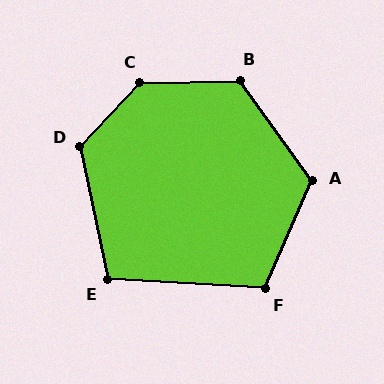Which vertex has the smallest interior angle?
E, at approximately 105 degrees.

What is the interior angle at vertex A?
Approximately 120 degrees (obtuse).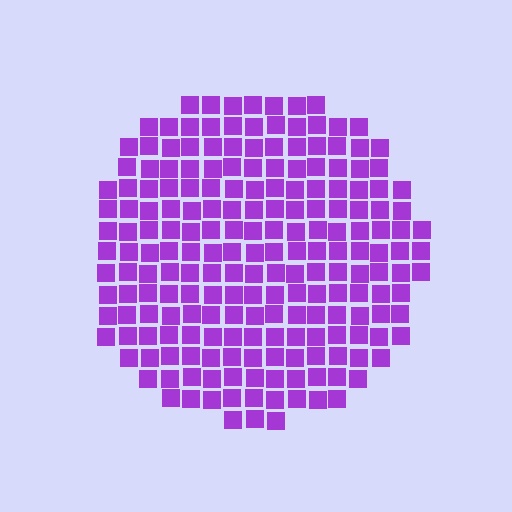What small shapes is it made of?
It is made of small squares.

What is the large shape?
The large shape is a circle.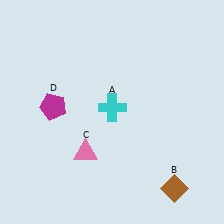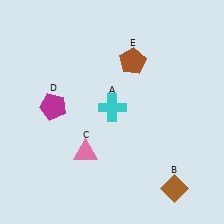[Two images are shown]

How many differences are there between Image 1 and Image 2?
There is 1 difference between the two images.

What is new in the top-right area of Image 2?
A brown pentagon (E) was added in the top-right area of Image 2.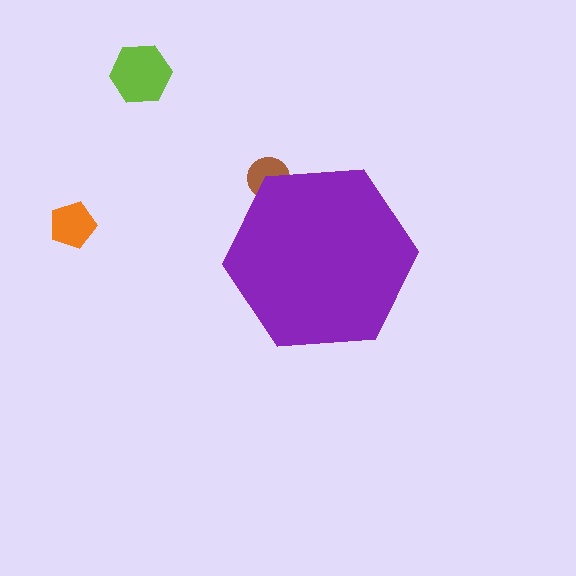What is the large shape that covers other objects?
A purple hexagon.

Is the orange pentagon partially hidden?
No, the orange pentagon is fully visible.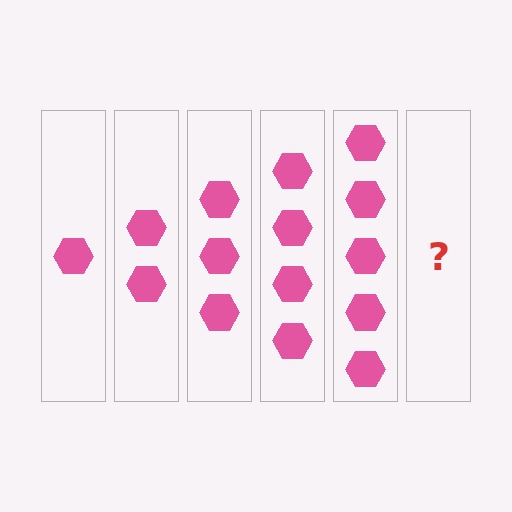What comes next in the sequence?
The next element should be 6 hexagons.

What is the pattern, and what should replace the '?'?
The pattern is that each step adds one more hexagon. The '?' should be 6 hexagons.